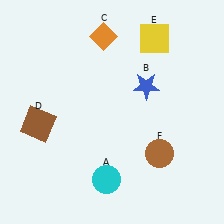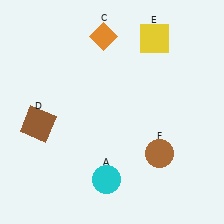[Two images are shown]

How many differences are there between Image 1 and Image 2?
There is 1 difference between the two images.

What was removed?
The blue star (B) was removed in Image 2.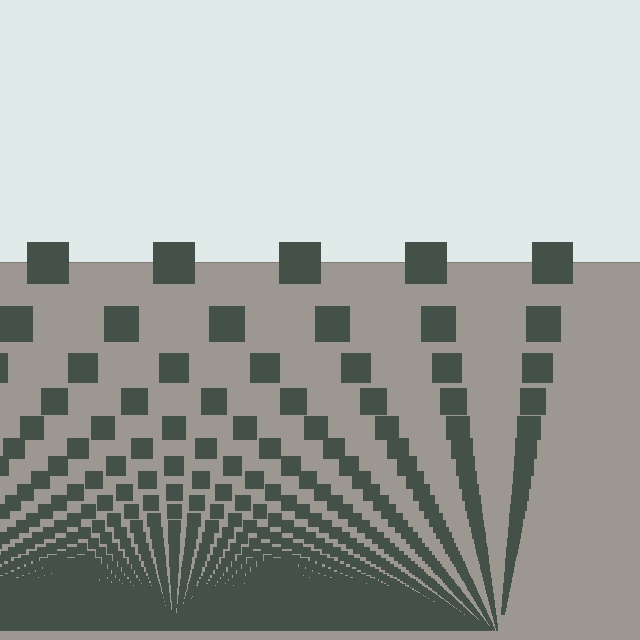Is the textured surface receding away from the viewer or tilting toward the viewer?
The surface appears to tilt toward the viewer. Texture elements get larger and sparser toward the top.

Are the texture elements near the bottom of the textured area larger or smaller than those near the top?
Smaller. The gradient is inverted — elements near the bottom are smaller and denser.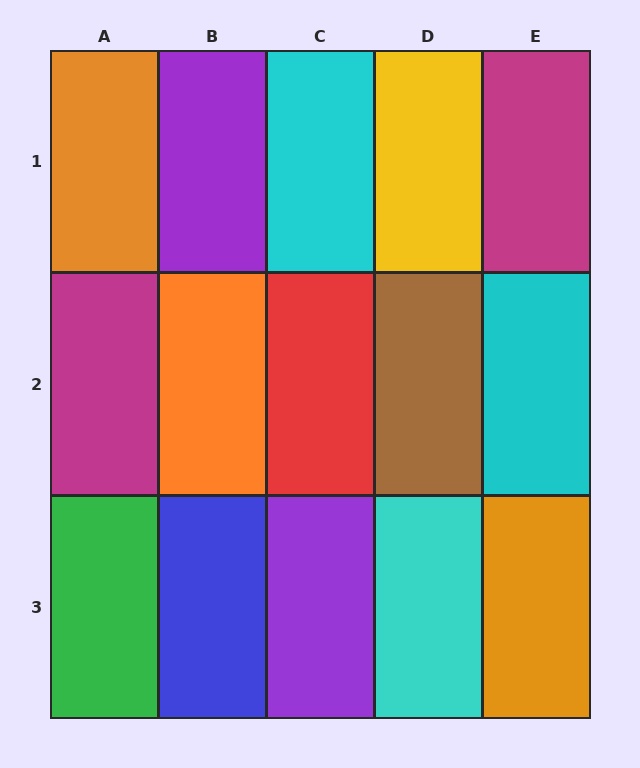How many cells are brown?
1 cell is brown.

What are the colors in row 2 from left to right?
Magenta, orange, red, brown, cyan.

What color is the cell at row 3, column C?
Purple.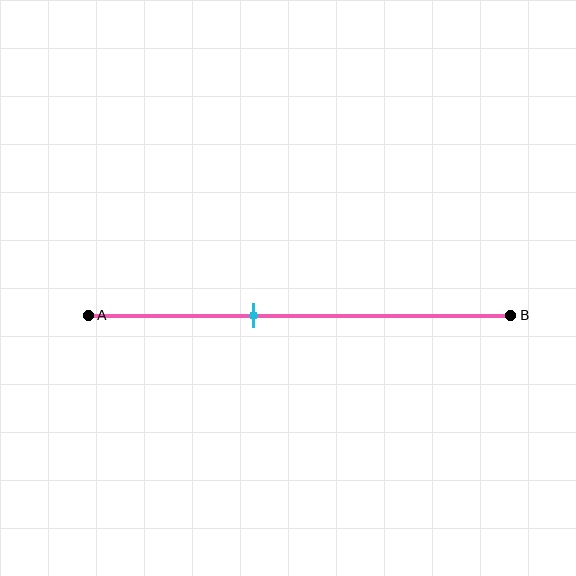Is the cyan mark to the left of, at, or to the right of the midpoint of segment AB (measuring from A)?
The cyan mark is to the left of the midpoint of segment AB.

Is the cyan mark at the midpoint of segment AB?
No, the mark is at about 40% from A, not at the 50% midpoint.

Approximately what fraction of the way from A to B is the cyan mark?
The cyan mark is approximately 40% of the way from A to B.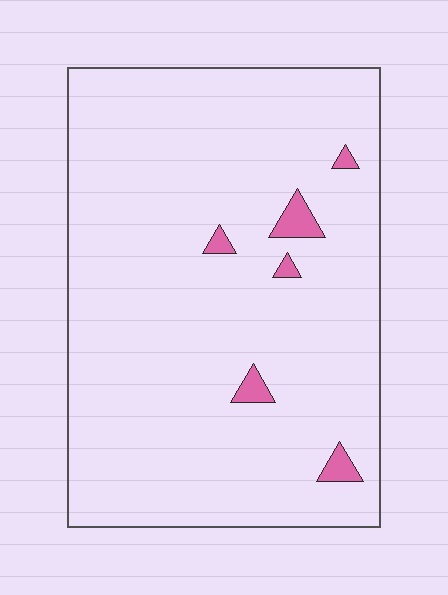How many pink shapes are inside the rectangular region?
6.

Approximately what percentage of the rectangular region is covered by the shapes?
Approximately 5%.